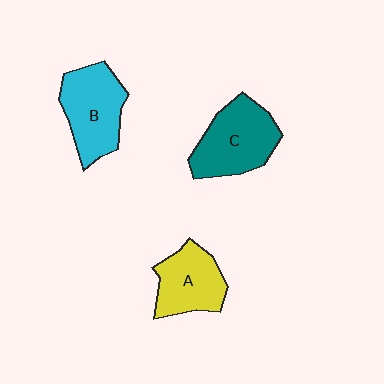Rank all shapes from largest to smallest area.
From largest to smallest: C (teal), B (cyan), A (yellow).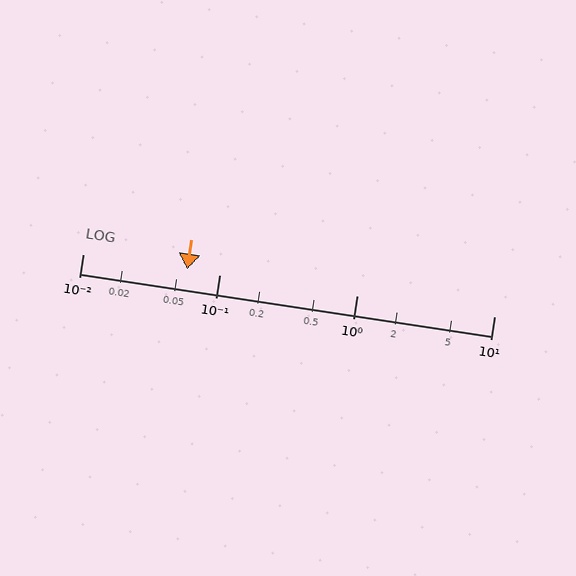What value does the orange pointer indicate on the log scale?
The pointer indicates approximately 0.058.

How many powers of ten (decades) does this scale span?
The scale spans 3 decades, from 0.01 to 10.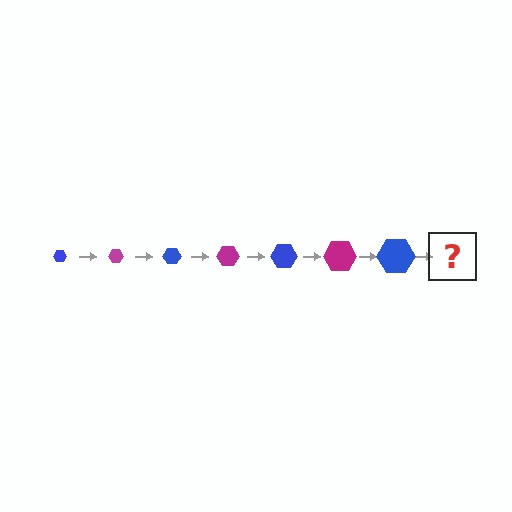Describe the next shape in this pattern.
It should be a magenta hexagon, larger than the previous one.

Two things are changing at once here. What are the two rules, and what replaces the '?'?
The two rules are that the hexagon grows larger each step and the color cycles through blue and magenta. The '?' should be a magenta hexagon, larger than the previous one.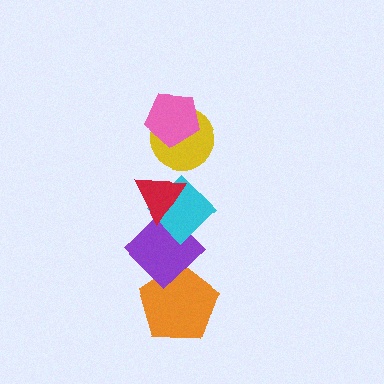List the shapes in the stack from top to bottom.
From top to bottom: the pink pentagon, the yellow circle, the red triangle, the cyan diamond, the purple diamond, the orange pentagon.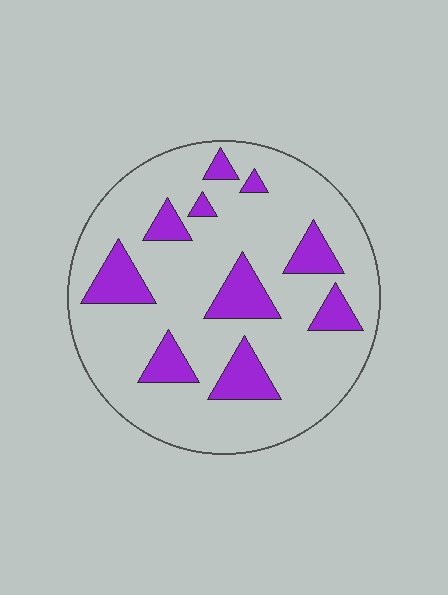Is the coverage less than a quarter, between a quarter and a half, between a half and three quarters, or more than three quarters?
Less than a quarter.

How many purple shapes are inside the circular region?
10.